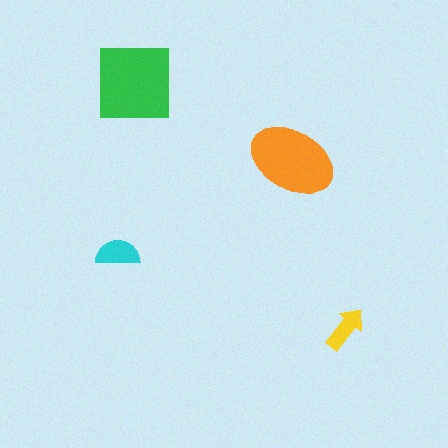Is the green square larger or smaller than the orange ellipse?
Larger.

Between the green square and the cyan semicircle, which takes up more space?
The green square.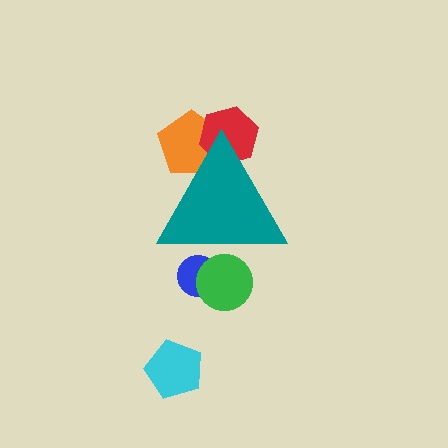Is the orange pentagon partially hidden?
Yes, the orange pentagon is partially hidden behind the teal triangle.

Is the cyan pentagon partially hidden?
No, the cyan pentagon is fully visible.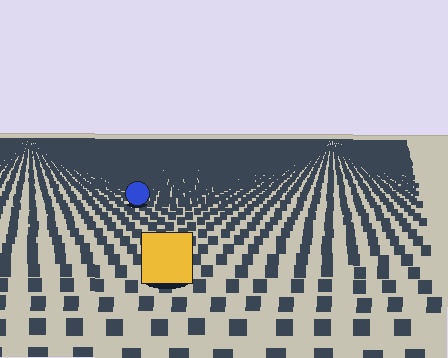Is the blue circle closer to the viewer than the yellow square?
No. The yellow square is closer — you can tell from the texture gradient: the ground texture is coarser near it.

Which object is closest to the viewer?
The yellow square is closest. The texture marks near it are larger and more spread out.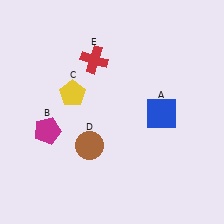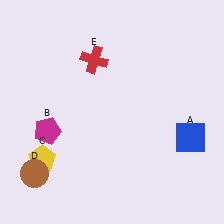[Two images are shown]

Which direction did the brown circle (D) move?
The brown circle (D) moved left.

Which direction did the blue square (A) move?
The blue square (A) moved right.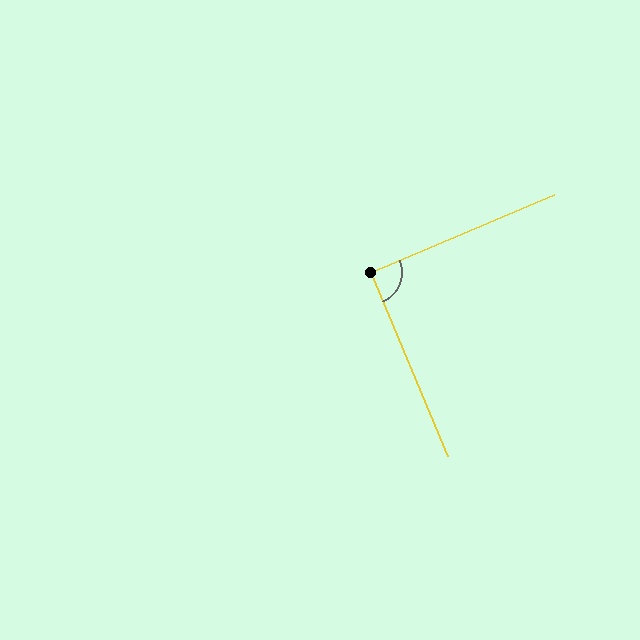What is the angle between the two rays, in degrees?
Approximately 90 degrees.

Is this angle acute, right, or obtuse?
It is approximately a right angle.